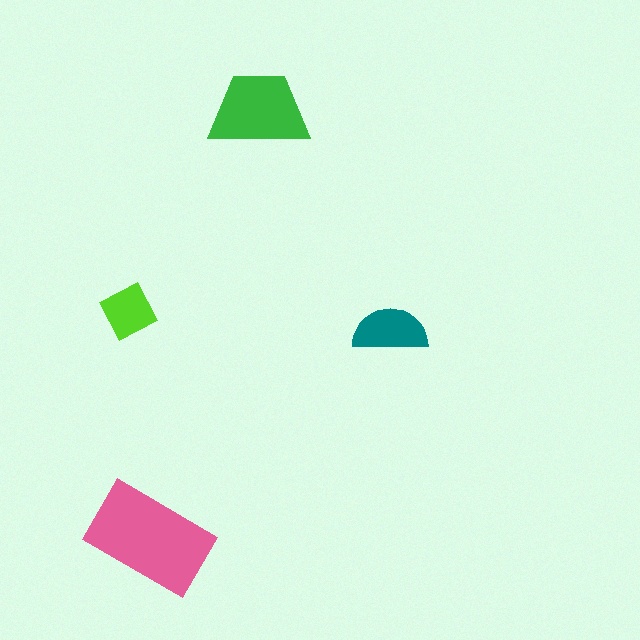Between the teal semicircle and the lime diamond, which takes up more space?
The teal semicircle.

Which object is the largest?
The pink rectangle.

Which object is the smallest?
The lime diamond.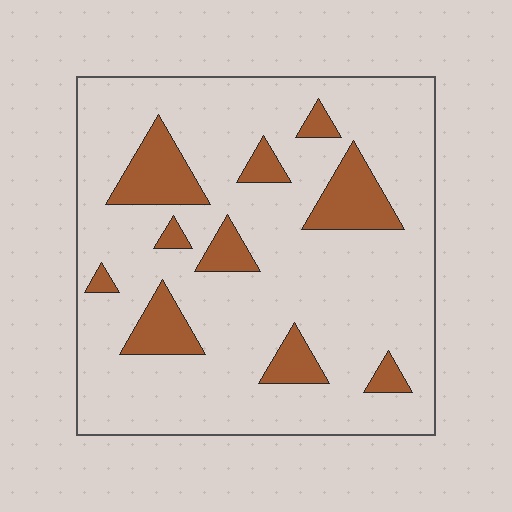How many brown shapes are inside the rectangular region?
10.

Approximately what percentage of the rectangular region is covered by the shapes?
Approximately 15%.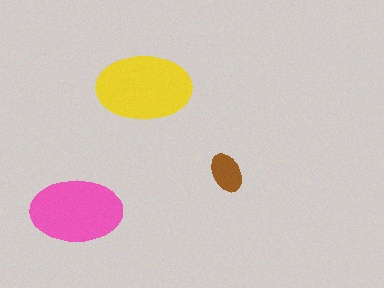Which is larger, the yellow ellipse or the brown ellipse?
The yellow one.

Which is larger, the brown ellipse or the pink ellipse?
The pink one.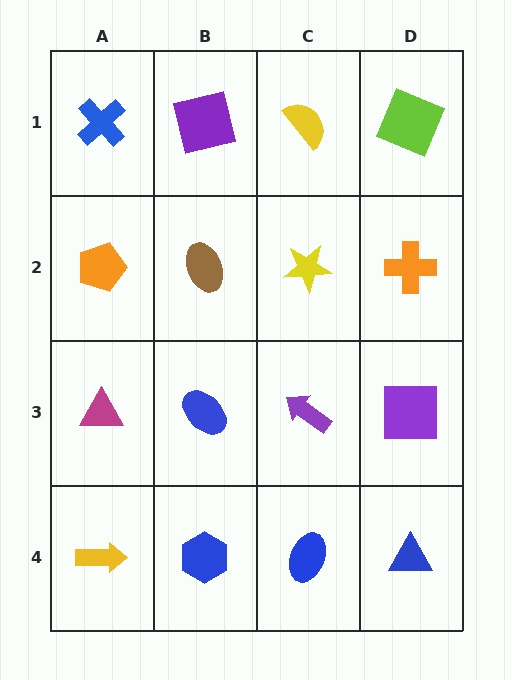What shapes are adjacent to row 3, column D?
An orange cross (row 2, column D), a blue triangle (row 4, column D), a purple arrow (row 3, column C).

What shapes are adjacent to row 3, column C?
A yellow star (row 2, column C), a blue ellipse (row 4, column C), a blue ellipse (row 3, column B), a purple square (row 3, column D).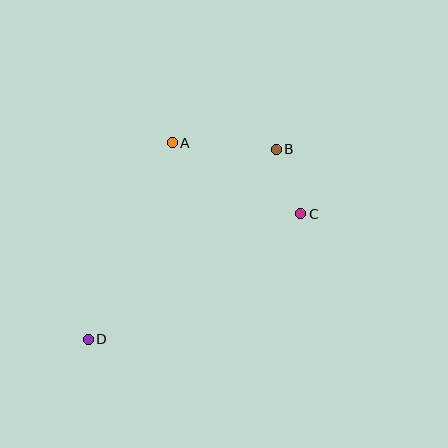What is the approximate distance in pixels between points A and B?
The distance between A and B is approximately 104 pixels.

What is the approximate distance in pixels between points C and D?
The distance between C and D is approximately 246 pixels.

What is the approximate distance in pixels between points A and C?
The distance between A and C is approximately 147 pixels.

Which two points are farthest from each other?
Points B and D are farthest from each other.